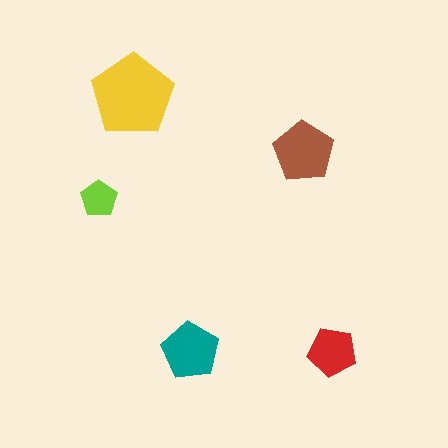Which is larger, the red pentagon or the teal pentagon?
The teal one.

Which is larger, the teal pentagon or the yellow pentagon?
The yellow one.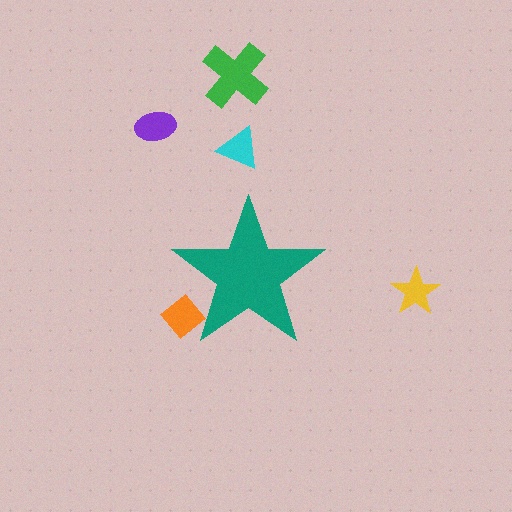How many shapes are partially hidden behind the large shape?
1 shape is partially hidden.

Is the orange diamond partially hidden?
Yes, the orange diamond is partially hidden behind the teal star.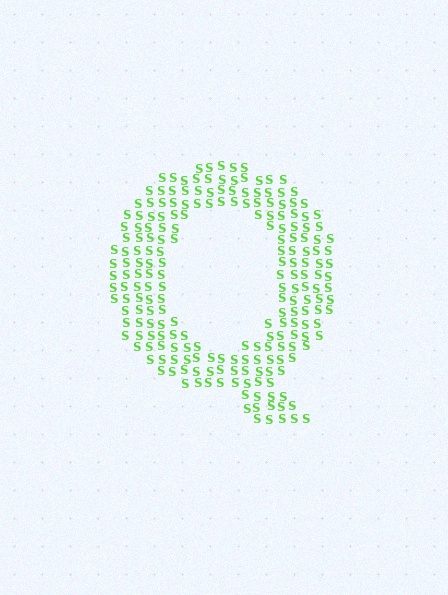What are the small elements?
The small elements are letter S's.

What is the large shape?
The large shape is the letter Q.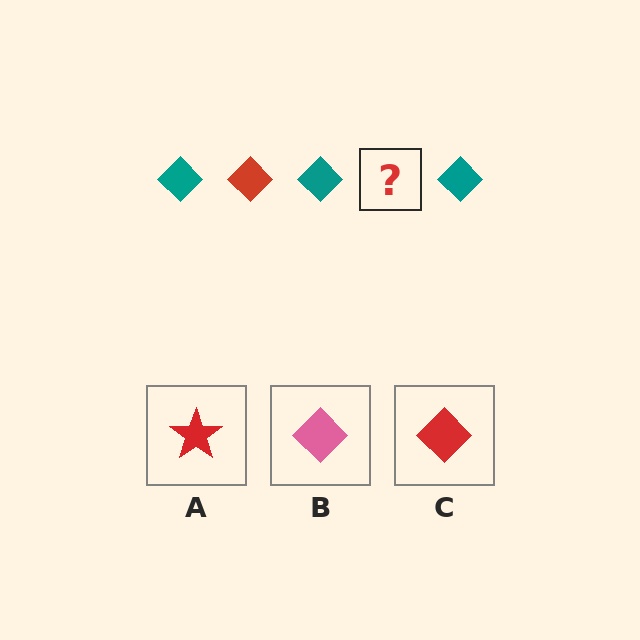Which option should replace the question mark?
Option C.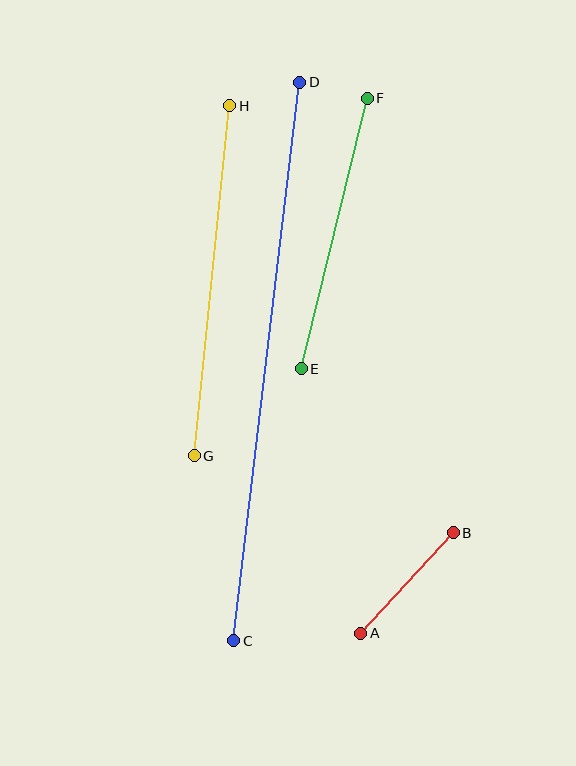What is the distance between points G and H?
The distance is approximately 352 pixels.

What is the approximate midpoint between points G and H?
The midpoint is at approximately (212, 281) pixels.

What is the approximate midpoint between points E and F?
The midpoint is at approximately (334, 234) pixels.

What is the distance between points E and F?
The distance is approximately 278 pixels.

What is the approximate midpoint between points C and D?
The midpoint is at approximately (267, 361) pixels.